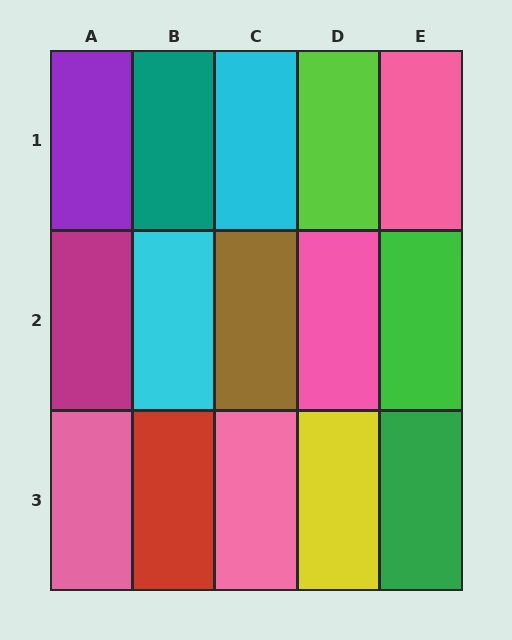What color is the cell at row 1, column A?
Purple.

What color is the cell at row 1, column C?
Cyan.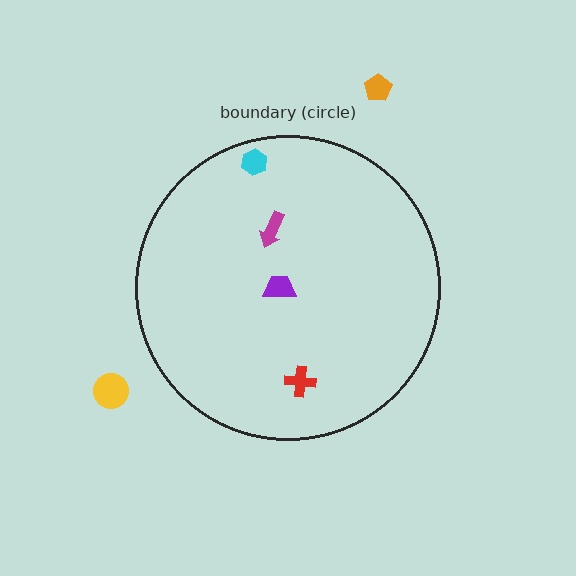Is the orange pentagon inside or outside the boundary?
Outside.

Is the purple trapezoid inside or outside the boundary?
Inside.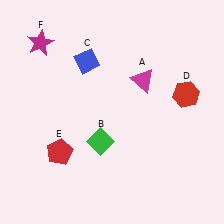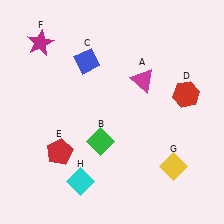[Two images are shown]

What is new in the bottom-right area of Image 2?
A yellow diamond (G) was added in the bottom-right area of Image 2.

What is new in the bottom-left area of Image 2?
A cyan diamond (H) was added in the bottom-left area of Image 2.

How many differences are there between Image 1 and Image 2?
There are 2 differences between the two images.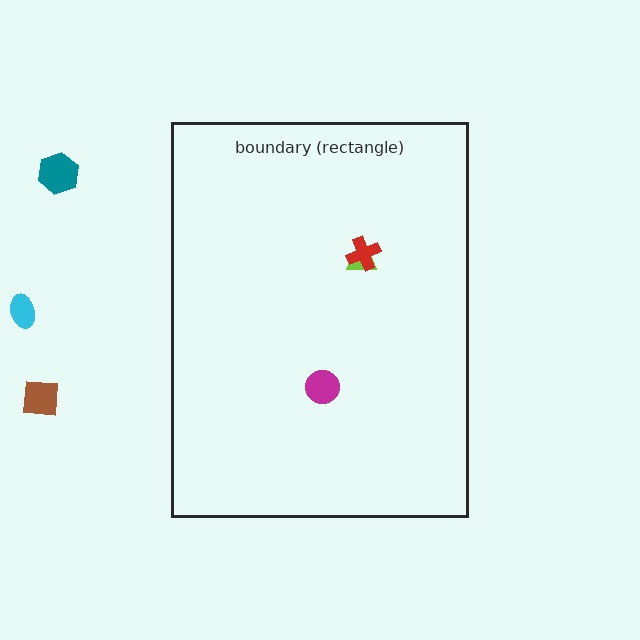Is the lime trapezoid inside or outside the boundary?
Inside.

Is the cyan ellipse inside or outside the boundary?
Outside.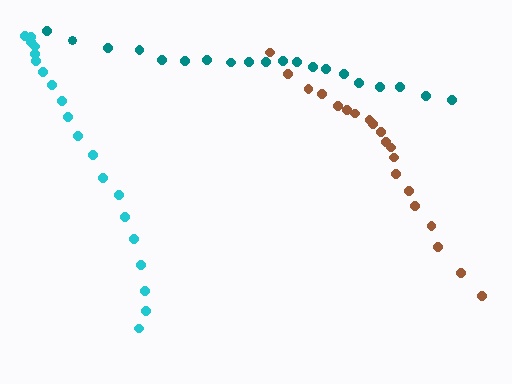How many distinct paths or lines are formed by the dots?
There are 3 distinct paths.